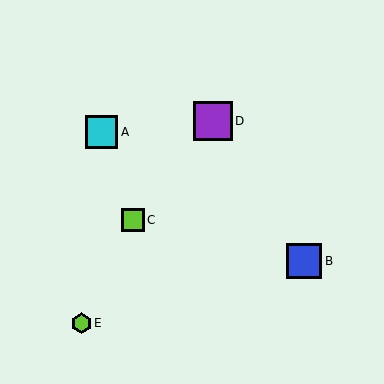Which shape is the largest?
The purple square (labeled D) is the largest.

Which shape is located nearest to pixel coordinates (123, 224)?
The lime square (labeled C) at (133, 220) is nearest to that location.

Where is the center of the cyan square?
The center of the cyan square is at (101, 132).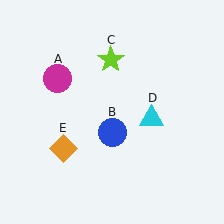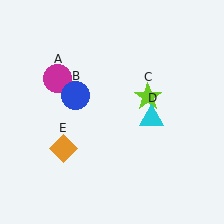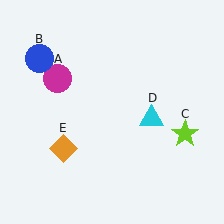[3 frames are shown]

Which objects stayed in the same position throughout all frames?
Magenta circle (object A) and cyan triangle (object D) and orange diamond (object E) remained stationary.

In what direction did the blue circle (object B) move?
The blue circle (object B) moved up and to the left.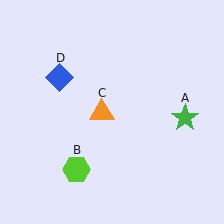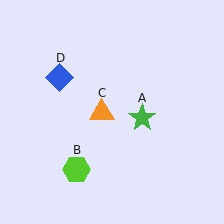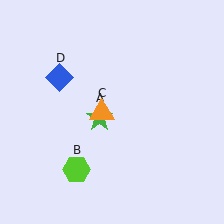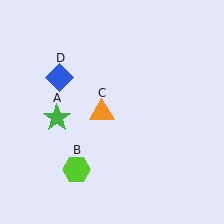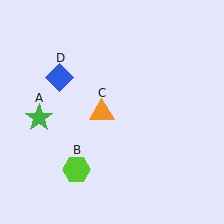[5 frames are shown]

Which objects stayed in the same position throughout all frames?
Lime hexagon (object B) and orange triangle (object C) and blue diamond (object D) remained stationary.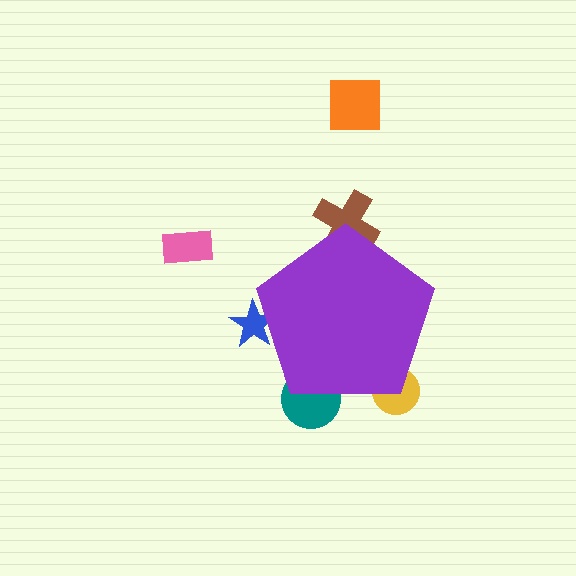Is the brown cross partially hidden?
Yes, the brown cross is partially hidden behind the purple pentagon.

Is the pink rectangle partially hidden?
No, the pink rectangle is fully visible.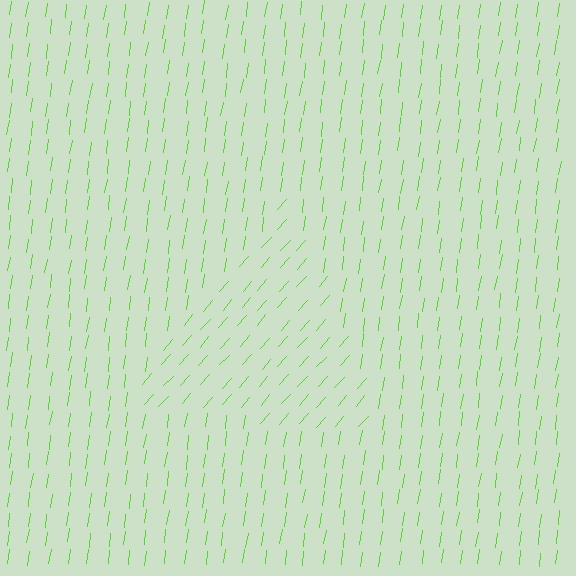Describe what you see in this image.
The image is filled with small lime line segments. A triangle region in the image has lines oriented differently from the surrounding lines, creating a visible texture boundary.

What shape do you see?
I see a triangle.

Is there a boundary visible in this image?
Yes, there is a texture boundary formed by a change in line orientation.